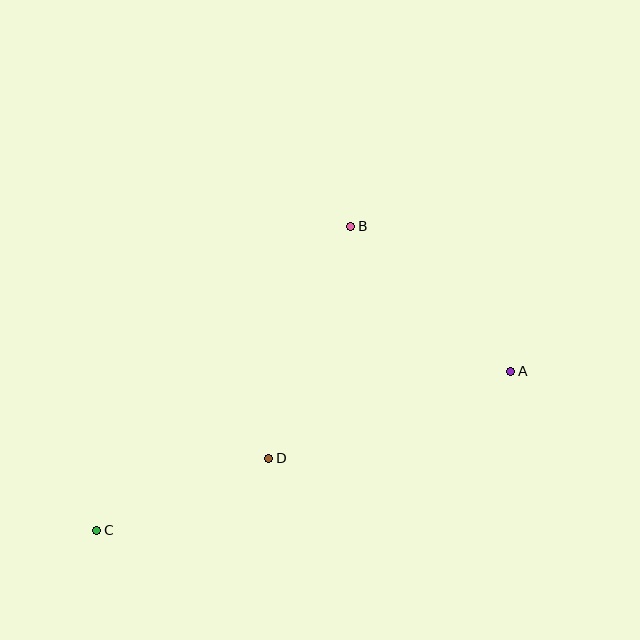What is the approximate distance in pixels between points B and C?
The distance between B and C is approximately 396 pixels.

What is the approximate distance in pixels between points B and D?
The distance between B and D is approximately 246 pixels.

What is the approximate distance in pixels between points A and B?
The distance between A and B is approximately 216 pixels.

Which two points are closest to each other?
Points C and D are closest to each other.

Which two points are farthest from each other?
Points A and C are farthest from each other.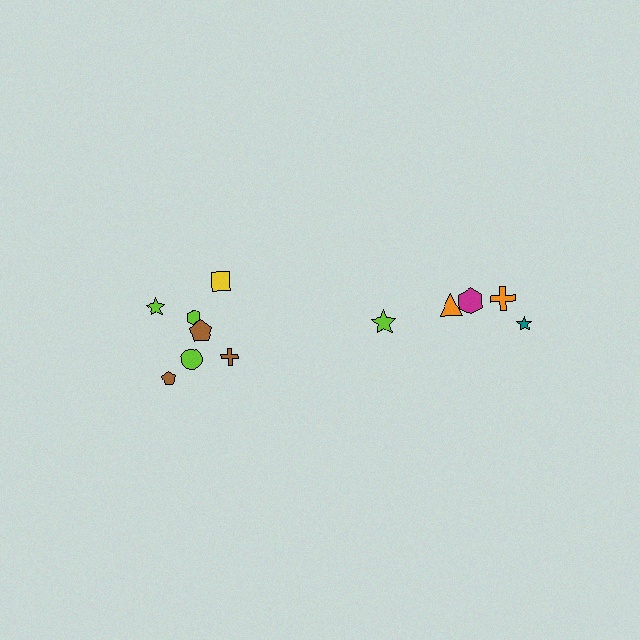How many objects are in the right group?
There are 5 objects.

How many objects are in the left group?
There are 7 objects.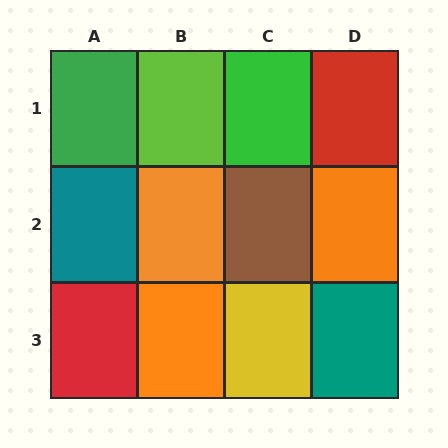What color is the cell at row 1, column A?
Green.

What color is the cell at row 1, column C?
Green.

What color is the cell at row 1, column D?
Red.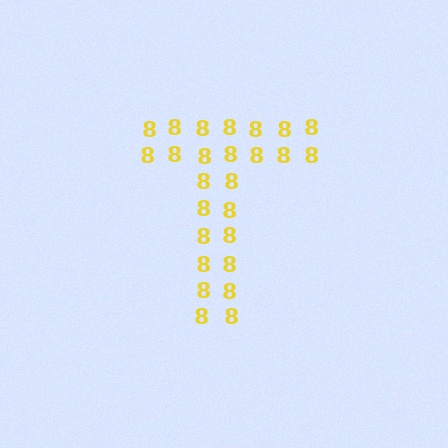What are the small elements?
The small elements are digit 8's.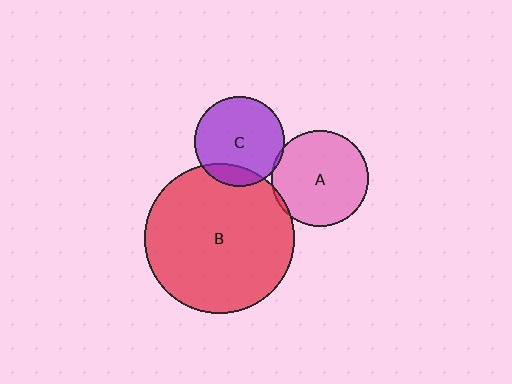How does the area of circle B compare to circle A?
Approximately 2.4 times.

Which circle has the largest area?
Circle B (red).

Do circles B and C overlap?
Yes.